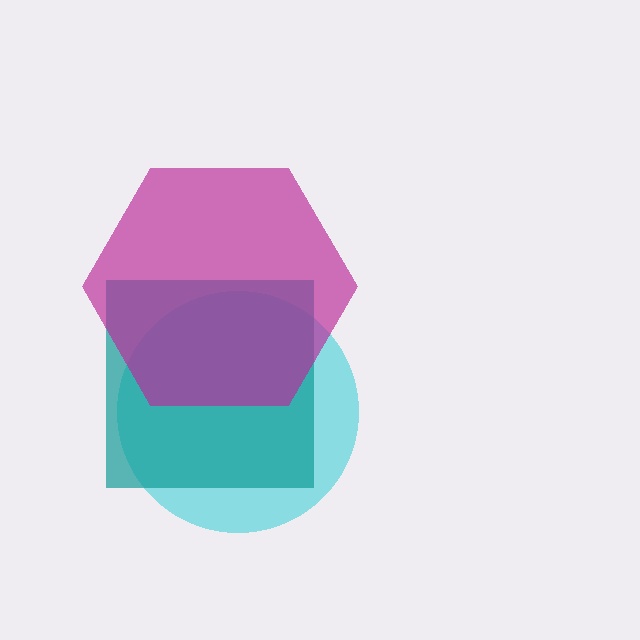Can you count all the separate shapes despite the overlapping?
Yes, there are 3 separate shapes.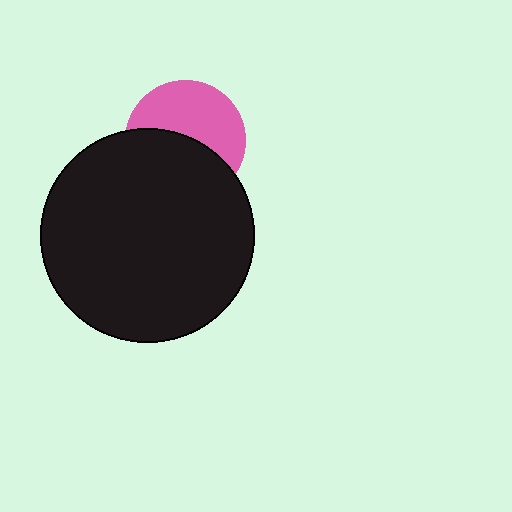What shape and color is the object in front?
The object in front is a black circle.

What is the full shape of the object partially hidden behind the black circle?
The partially hidden object is a pink circle.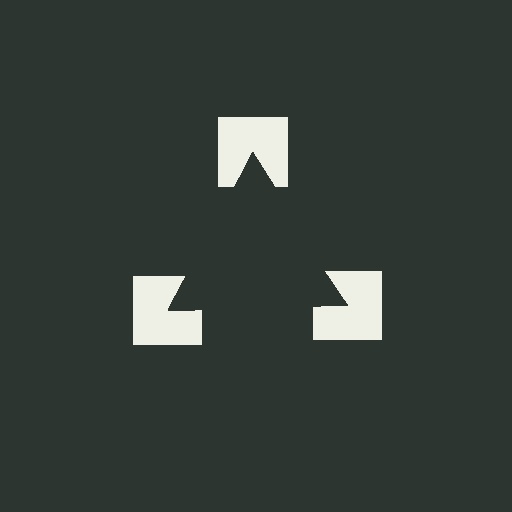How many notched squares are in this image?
There are 3 — one at each vertex of the illusory triangle.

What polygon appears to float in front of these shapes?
An illusory triangle — its edges are inferred from the aligned wedge cuts in the notched squares, not physically drawn.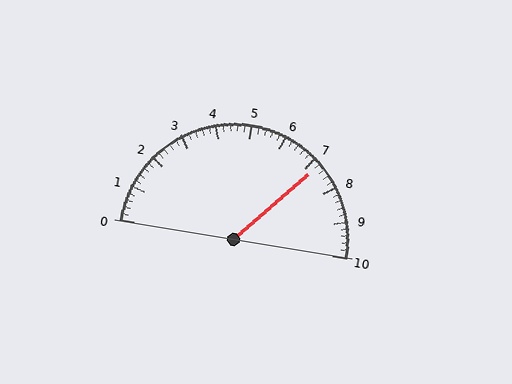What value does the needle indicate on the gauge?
The needle indicates approximately 7.2.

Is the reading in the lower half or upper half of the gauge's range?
The reading is in the upper half of the range (0 to 10).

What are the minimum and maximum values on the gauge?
The gauge ranges from 0 to 10.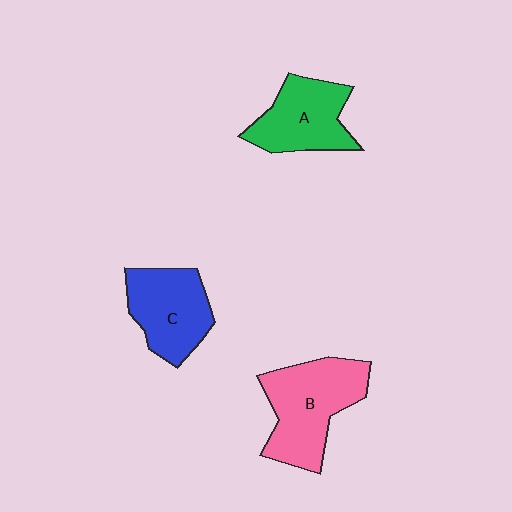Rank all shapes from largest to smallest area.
From largest to smallest: B (pink), C (blue), A (green).